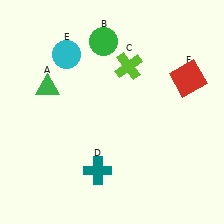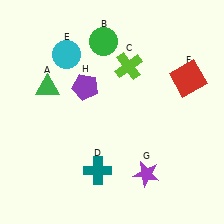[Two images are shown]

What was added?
A purple star (G), a purple pentagon (H) were added in Image 2.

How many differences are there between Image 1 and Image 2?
There are 2 differences between the two images.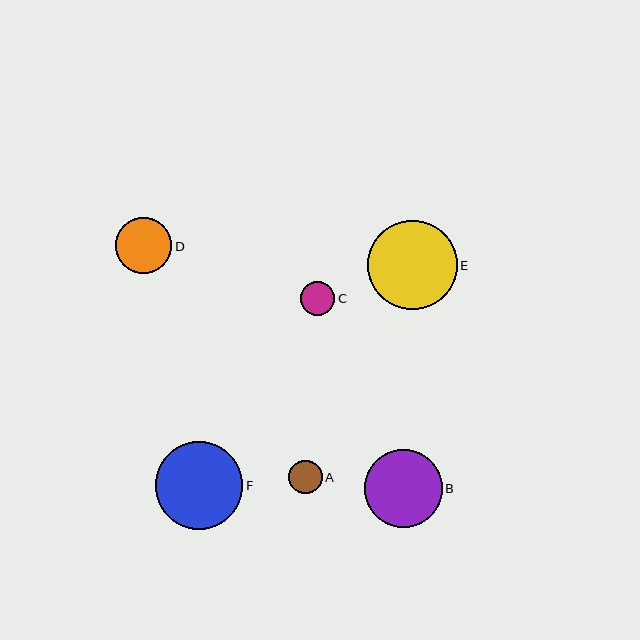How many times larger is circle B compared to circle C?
Circle B is approximately 2.3 times the size of circle C.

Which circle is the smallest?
Circle A is the smallest with a size of approximately 34 pixels.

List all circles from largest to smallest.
From largest to smallest: E, F, B, D, C, A.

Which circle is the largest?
Circle E is the largest with a size of approximately 89 pixels.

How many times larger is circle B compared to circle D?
Circle B is approximately 1.4 times the size of circle D.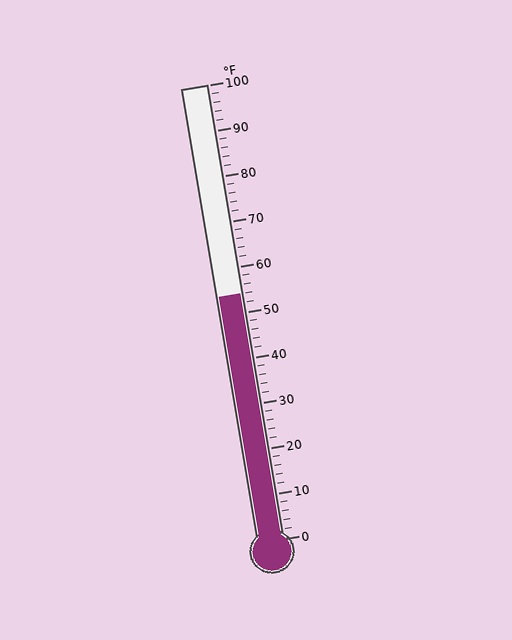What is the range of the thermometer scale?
The thermometer scale ranges from 0°F to 100°F.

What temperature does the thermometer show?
The thermometer shows approximately 54°F.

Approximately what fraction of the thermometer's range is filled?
The thermometer is filled to approximately 55% of its range.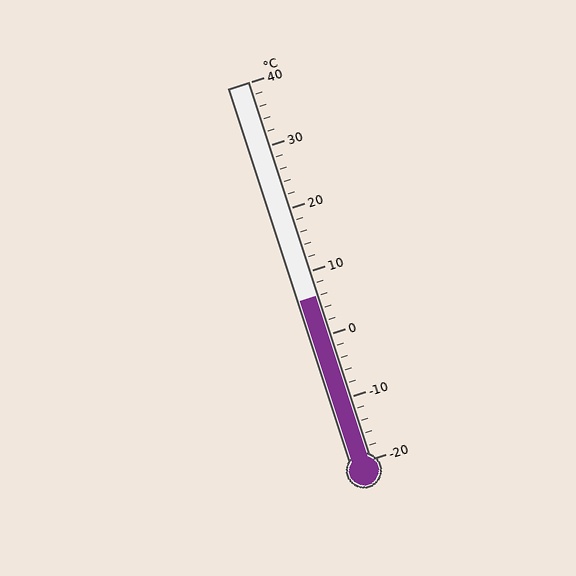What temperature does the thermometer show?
The thermometer shows approximately 6°C.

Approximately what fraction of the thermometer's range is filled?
The thermometer is filled to approximately 45% of its range.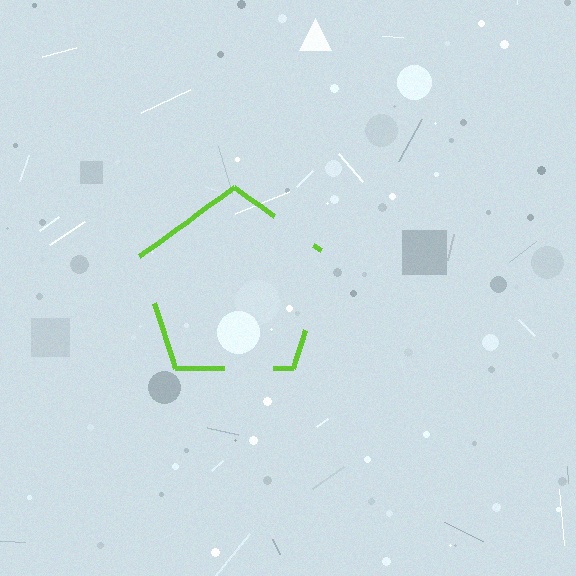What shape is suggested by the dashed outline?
The dashed outline suggests a pentagon.